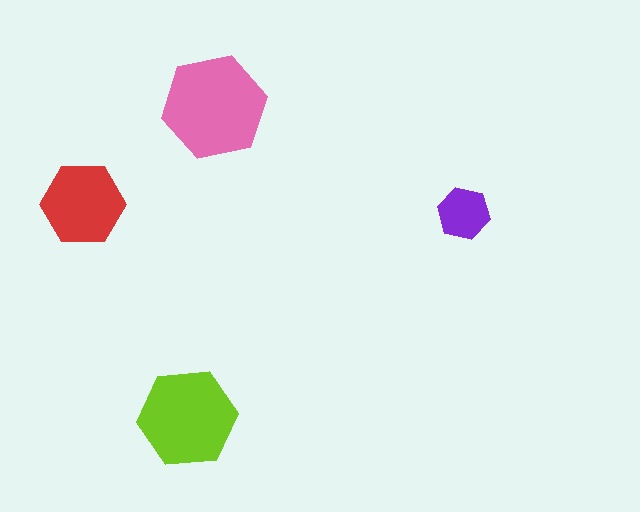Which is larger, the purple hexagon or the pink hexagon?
The pink one.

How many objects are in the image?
There are 4 objects in the image.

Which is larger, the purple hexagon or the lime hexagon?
The lime one.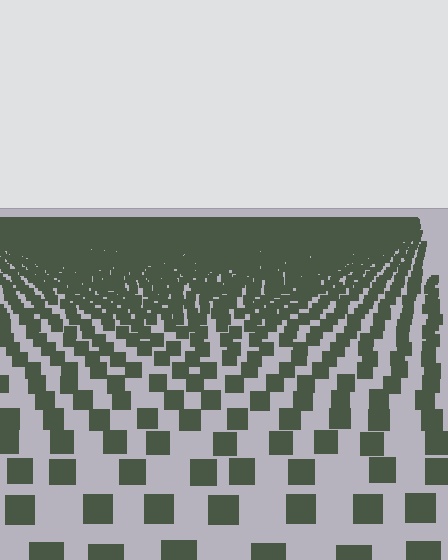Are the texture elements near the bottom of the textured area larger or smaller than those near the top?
Larger. Near the bottom, elements are closer to the viewer and appear at a bigger on-screen size.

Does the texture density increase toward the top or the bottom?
Density increases toward the top.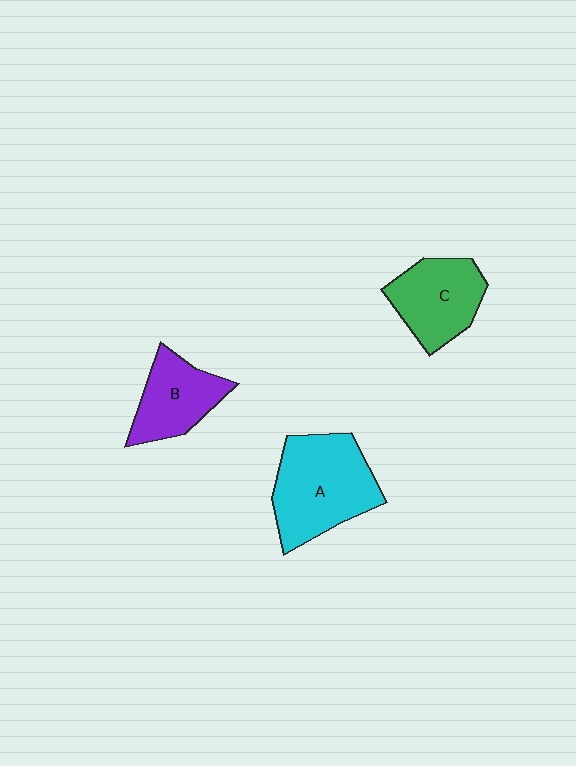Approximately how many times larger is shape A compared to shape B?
Approximately 1.6 times.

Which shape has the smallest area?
Shape B (purple).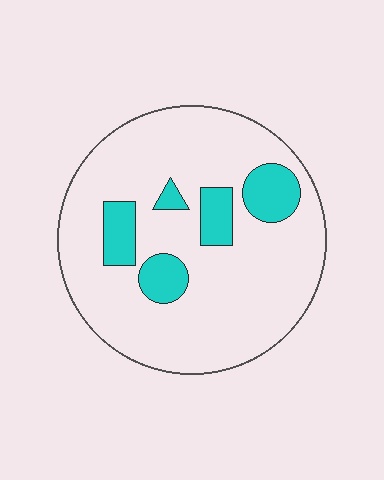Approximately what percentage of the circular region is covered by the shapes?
Approximately 15%.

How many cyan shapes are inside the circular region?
5.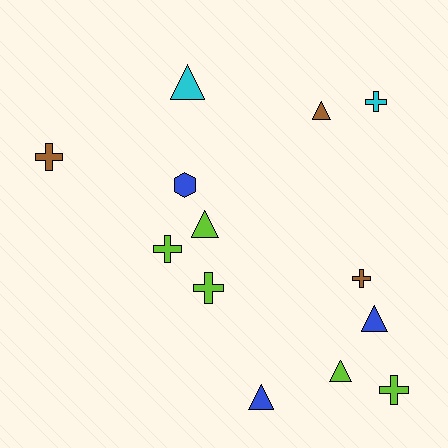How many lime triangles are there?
There are 2 lime triangles.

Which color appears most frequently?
Lime, with 5 objects.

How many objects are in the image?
There are 13 objects.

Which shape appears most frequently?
Cross, with 6 objects.